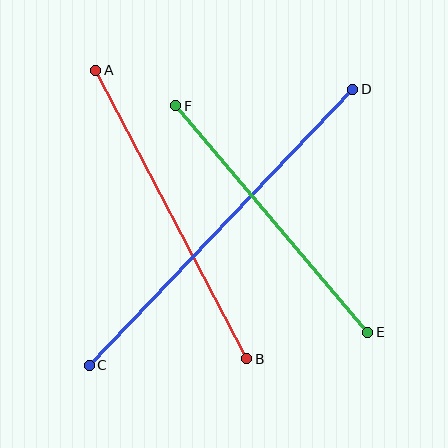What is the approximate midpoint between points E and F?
The midpoint is at approximately (272, 219) pixels.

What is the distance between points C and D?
The distance is approximately 381 pixels.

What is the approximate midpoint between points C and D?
The midpoint is at approximately (221, 227) pixels.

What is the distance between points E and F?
The distance is approximately 297 pixels.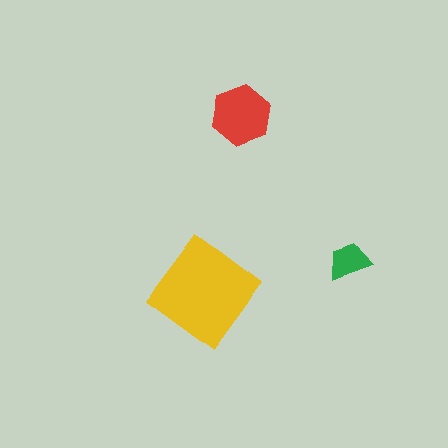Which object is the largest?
The yellow diamond.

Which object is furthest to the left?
The yellow diamond is leftmost.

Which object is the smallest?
The green trapezoid.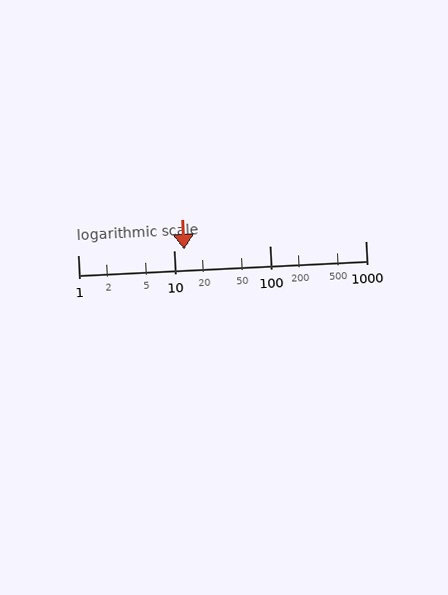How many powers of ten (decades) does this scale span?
The scale spans 3 decades, from 1 to 1000.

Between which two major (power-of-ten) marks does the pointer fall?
The pointer is between 10 and 100.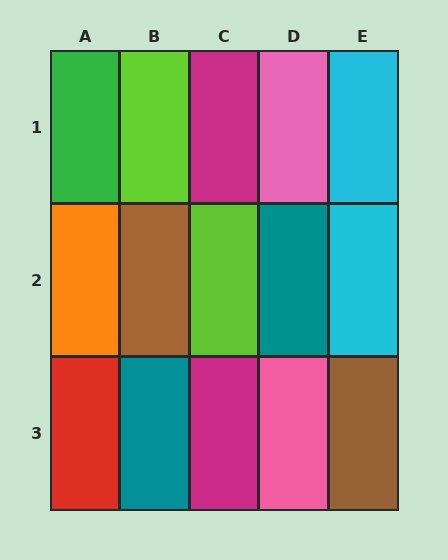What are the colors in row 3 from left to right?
Red, teal, magenta, pink, brown.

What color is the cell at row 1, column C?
Magenta.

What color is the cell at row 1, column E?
Cyan.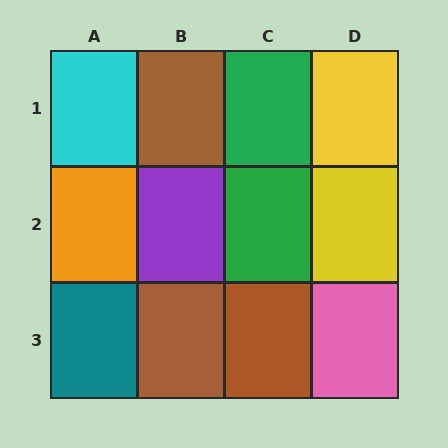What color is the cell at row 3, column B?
Brown.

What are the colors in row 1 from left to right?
Cyan, brown, green, yellow.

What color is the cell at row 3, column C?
Brown.